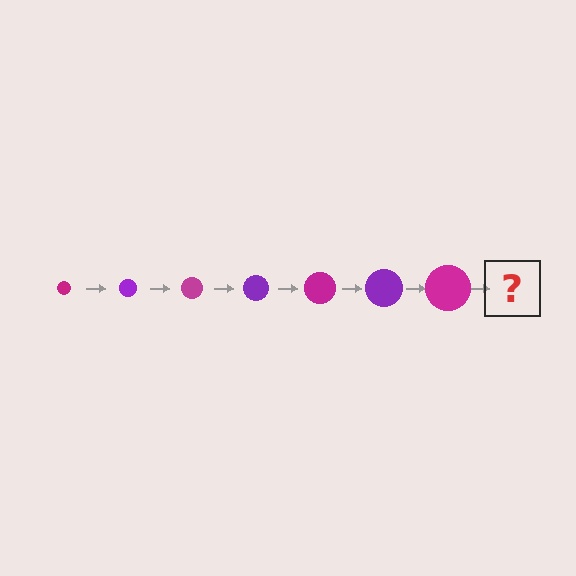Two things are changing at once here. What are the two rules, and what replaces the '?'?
The two rules are that the circle grows larger each step and the color cycles through magenta and purple. The '?' should be a purple circle, larger than the previous one.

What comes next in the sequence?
The next element should be a purple circle, larger than the previous one.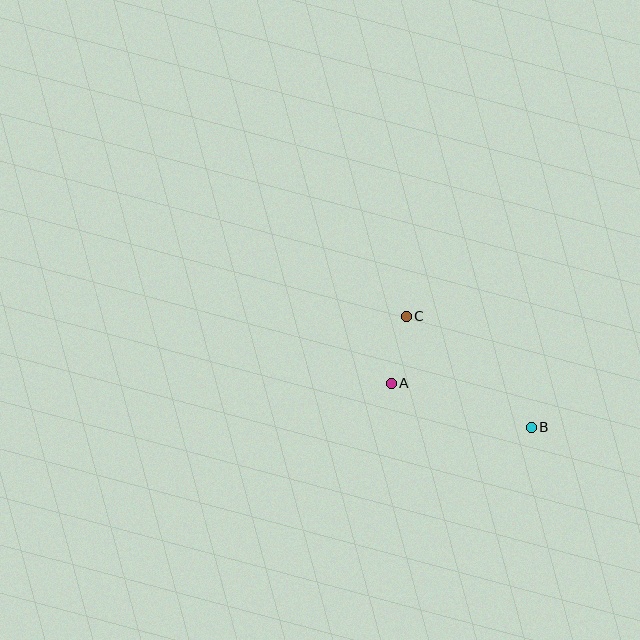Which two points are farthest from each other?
Points B and C are farthest from each other.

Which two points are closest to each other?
Points A and C are closest to each other.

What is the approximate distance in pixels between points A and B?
The distance between A and B is approximately 147 pixels.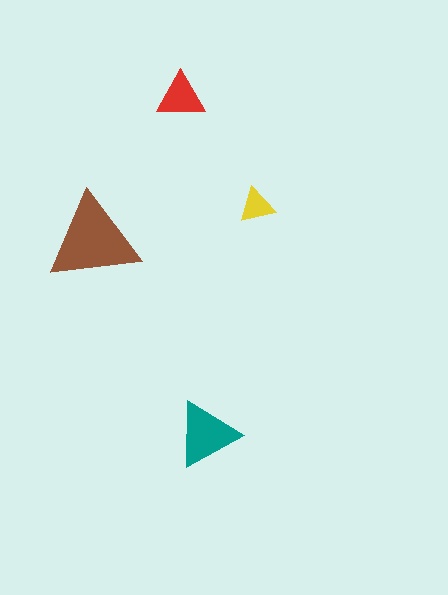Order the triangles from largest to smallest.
the brown one, the teal one, the red one, the yellow one.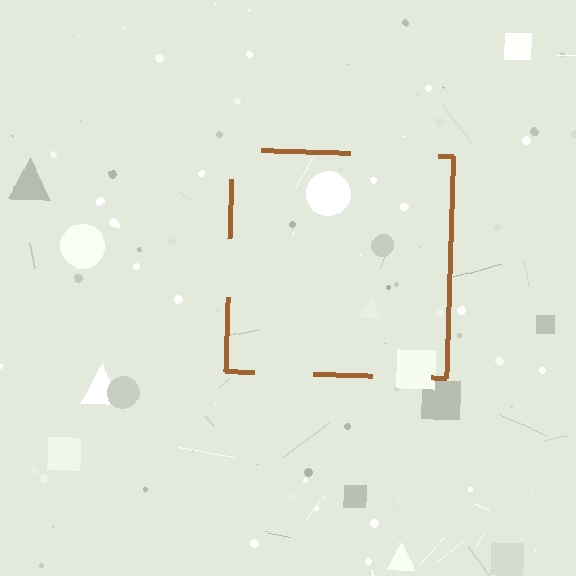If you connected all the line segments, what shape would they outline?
They would outline a square.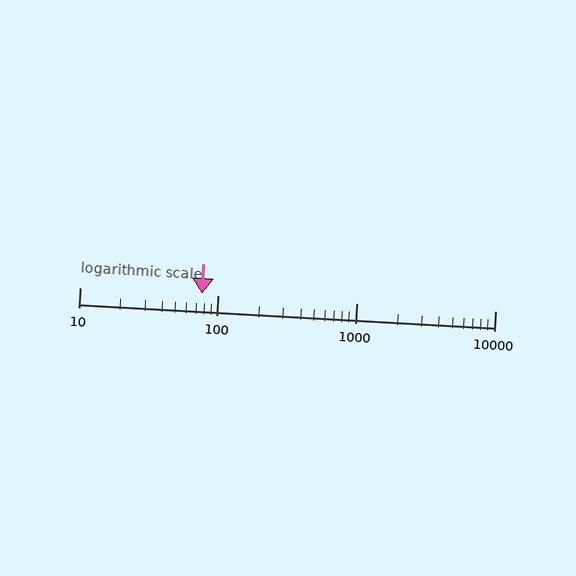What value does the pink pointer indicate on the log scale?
The pointer indicates approximately 76.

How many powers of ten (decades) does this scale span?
The scale spans 3 decades, from 10 to 10000.